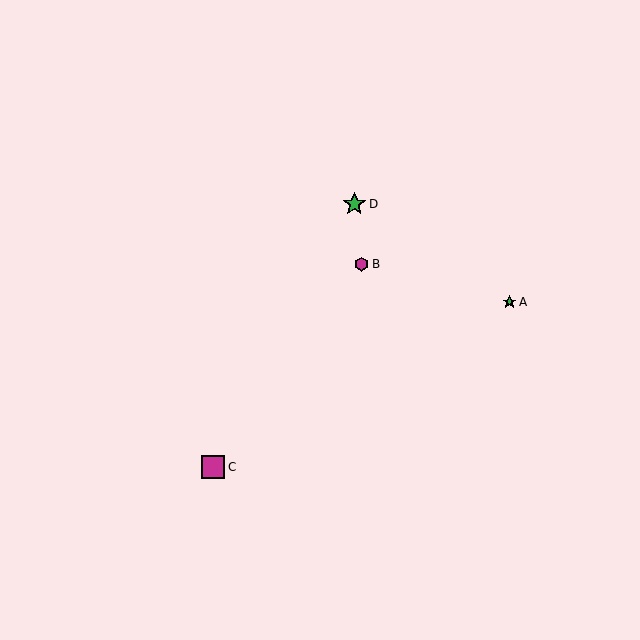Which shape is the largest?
The magenta square (labeled C) is the largest.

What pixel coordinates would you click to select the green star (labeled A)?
Click at (510, 302) to select the green star A.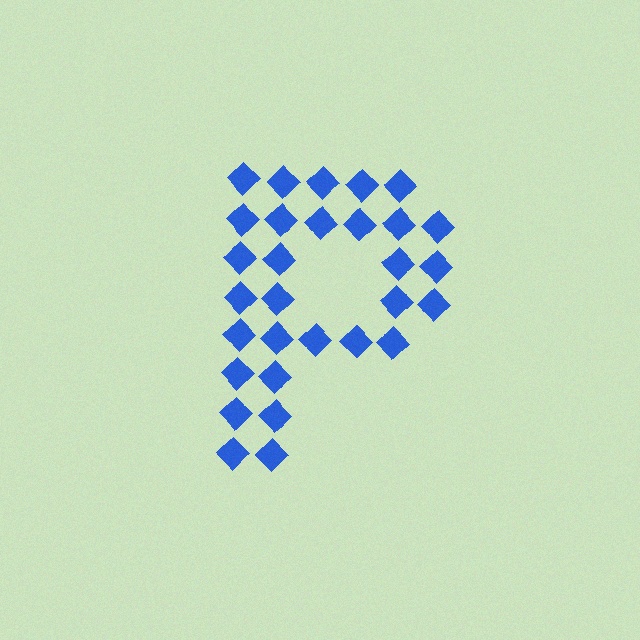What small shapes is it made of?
It is made of small diamonds.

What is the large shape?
The large shape is the letter P.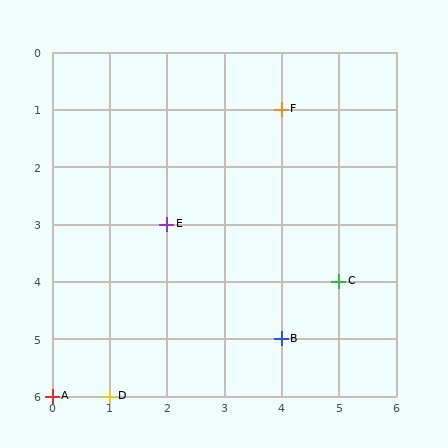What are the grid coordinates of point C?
Point C is at grid coordinates (5, 4).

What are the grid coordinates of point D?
Point D is at grid coordinates (1, 6).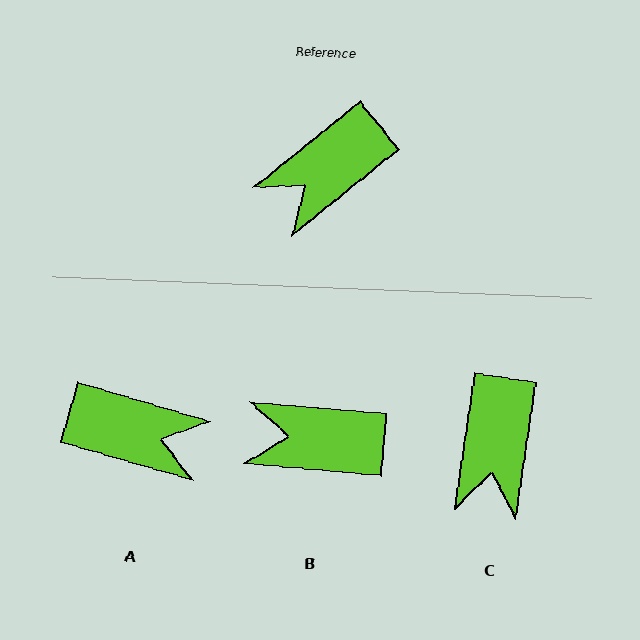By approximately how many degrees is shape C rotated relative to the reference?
Approximately 43 degrees counter-clockwise.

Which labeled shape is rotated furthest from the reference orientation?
A, about 125 degrees away.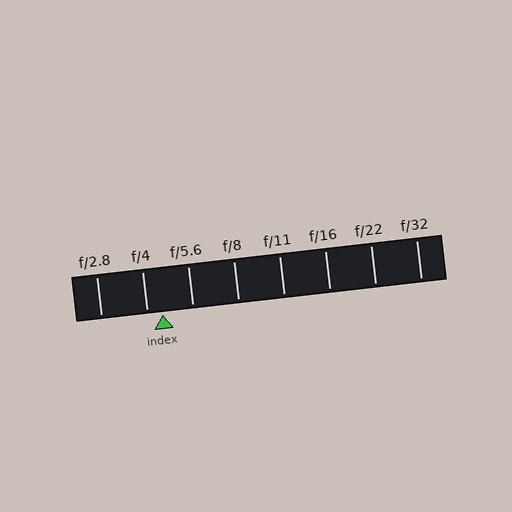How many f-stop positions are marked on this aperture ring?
There are 8 f-stop positions marked.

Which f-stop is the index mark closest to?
The index mark is closest to f/4.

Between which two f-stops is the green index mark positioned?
The index mark is between f/4 and f/5.6.